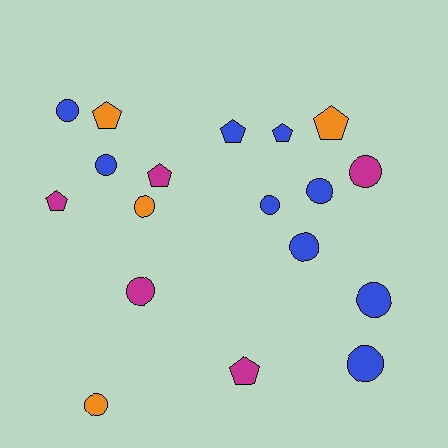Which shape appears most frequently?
Circle, with 11 objects.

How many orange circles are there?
There are 2 orange circles.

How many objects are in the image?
There are 18 objects.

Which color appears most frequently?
Blue, with 9 objects.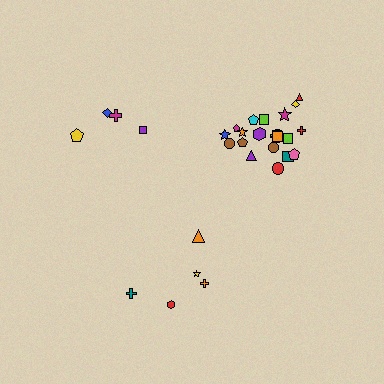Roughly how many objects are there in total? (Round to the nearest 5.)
Roughly 30 objects in total.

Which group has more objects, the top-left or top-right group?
The top-right group.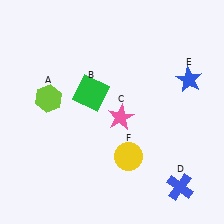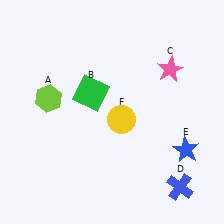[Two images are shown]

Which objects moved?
The objects that moved are: the pink star (C), the blue star (E), the yellow circle (F).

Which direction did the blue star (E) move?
The blue star (E) moved down.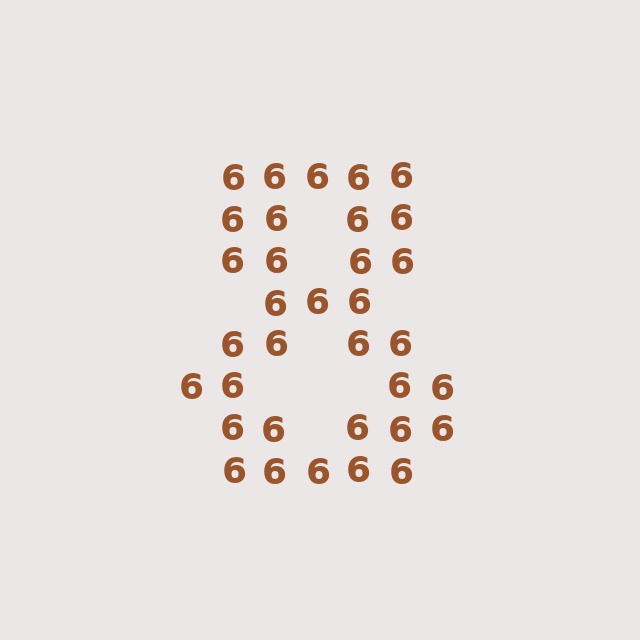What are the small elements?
The small elements are digit 6's.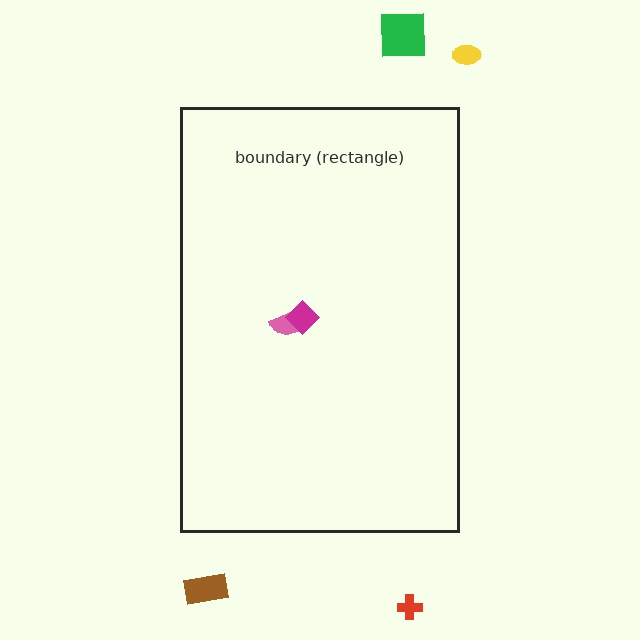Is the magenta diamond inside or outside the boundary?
Inside.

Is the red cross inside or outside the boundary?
Outside.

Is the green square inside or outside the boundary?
Outside.